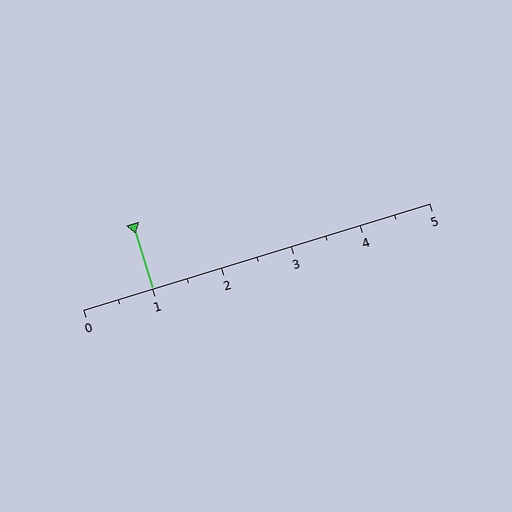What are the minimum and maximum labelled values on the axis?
The axis runs from 0 to 5.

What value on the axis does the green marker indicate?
The marker indicates approximately 1.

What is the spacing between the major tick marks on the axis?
The major ticks are spaced 1 apart.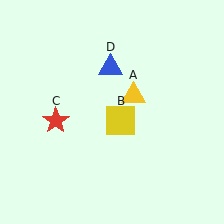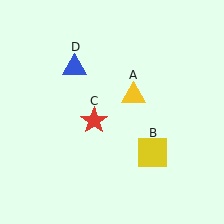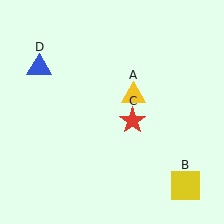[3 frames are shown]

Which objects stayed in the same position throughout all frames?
Yellow triangle (object A) remained stationary.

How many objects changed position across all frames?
3 objects changed position: yellow square (object B), red star (object C), blue triangle (object D).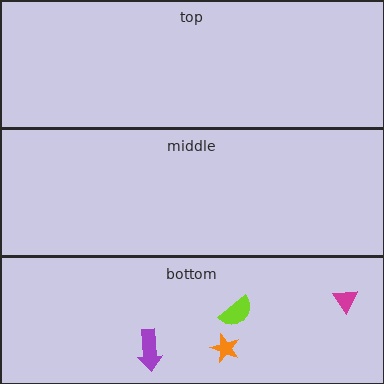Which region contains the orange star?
The bottom region.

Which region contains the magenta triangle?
The bottom region.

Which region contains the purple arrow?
The bottom region.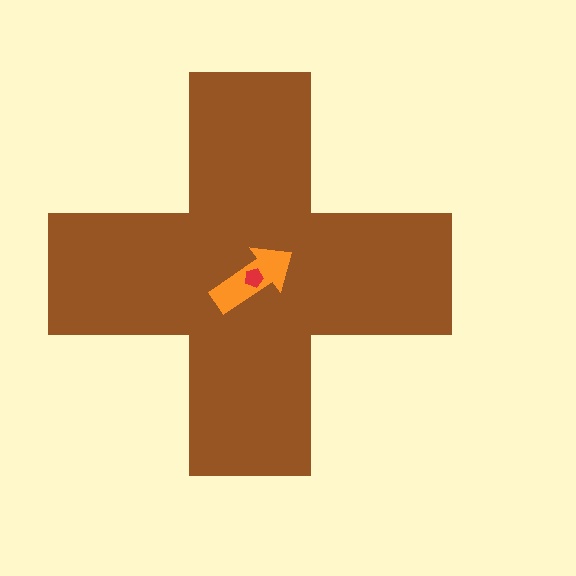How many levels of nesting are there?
3.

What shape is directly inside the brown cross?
The orange arrow.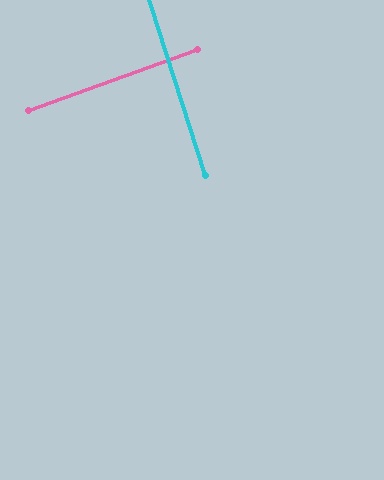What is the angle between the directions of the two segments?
Approximately 88 degrees.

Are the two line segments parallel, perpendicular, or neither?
Perpendicular — they meet at approximately 88°.